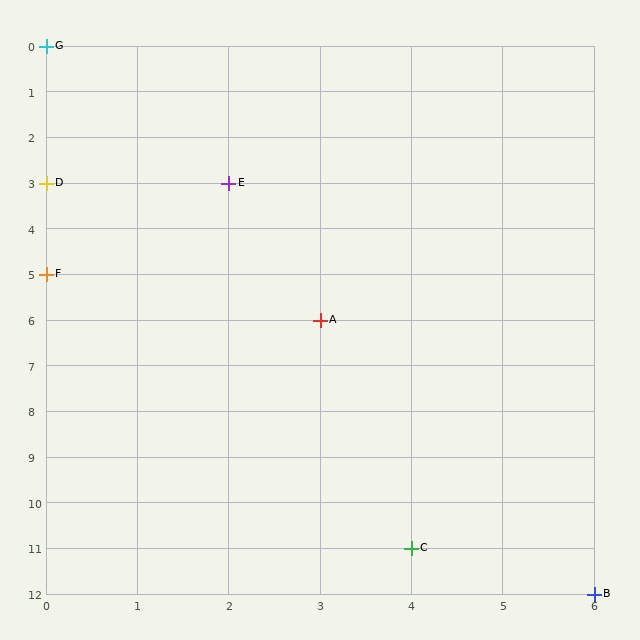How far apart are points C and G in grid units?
Points C and G are 4 columns and 11 rows apart (about 11.7 grid units diagonally).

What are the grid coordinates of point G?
Point G is at grid coordinates (0, 0).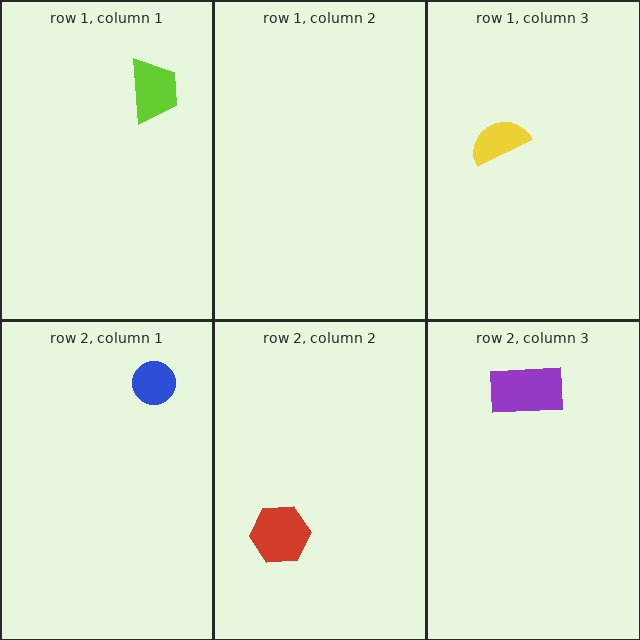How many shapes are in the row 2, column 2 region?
1.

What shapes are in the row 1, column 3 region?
The yellow semicircle.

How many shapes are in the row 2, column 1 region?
1.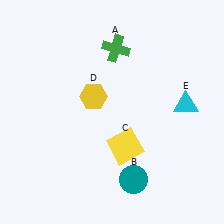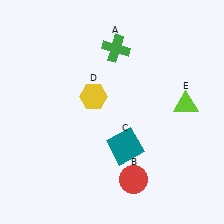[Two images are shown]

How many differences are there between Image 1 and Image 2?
There are 3 differences between the two images.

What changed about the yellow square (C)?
In Image 1, C is yellow. In Image 2, it changed to teal.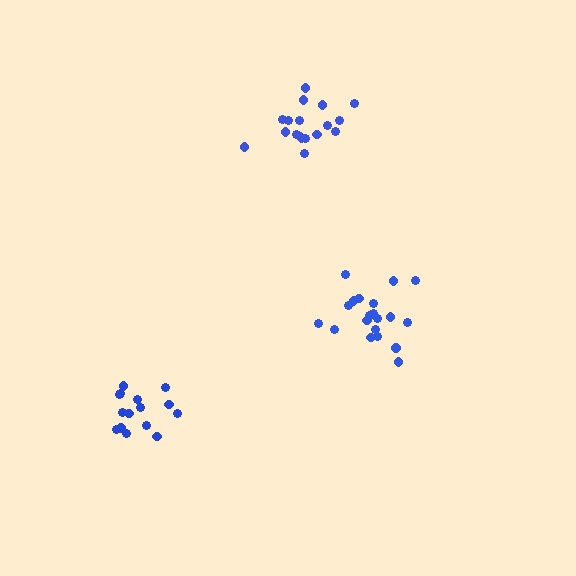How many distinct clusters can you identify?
There are 3 distinct clusters.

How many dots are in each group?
Group 1: 18 dots, Group 2: 20 dots, Group 3: 15 dots (53 total).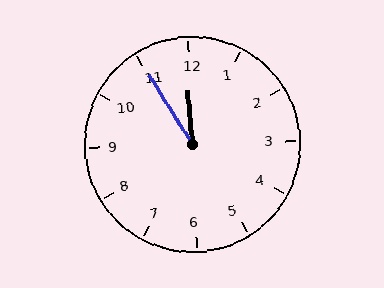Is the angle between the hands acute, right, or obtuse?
It is acute.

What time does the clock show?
11:55.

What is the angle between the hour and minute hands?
Approximately 28 degrees.